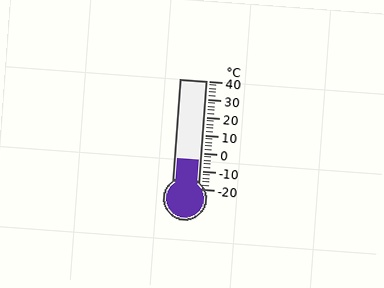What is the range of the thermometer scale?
The thermometer scale ranges from -20°C to 40°C.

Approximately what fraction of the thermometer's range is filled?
The thermometer is filled to approximately 25% of its range.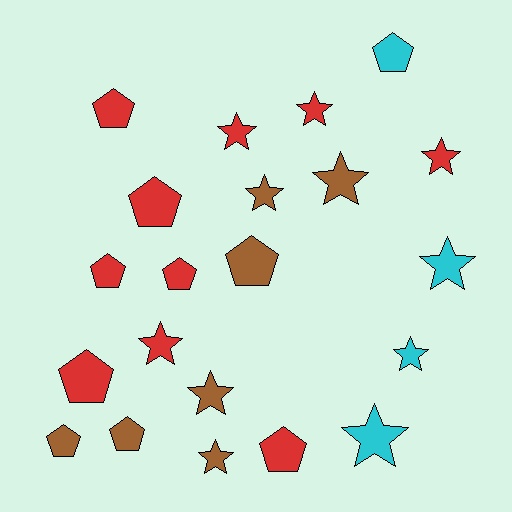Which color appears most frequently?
Red, with 10 objects.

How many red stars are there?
There are 4 red stars.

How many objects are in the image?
There are 21 objects.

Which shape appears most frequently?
Star, with 11 objects.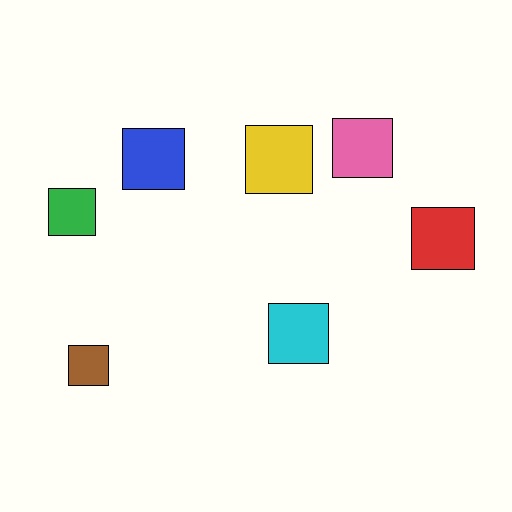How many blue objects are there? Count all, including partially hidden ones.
There is 1 blue object.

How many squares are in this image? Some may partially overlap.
There are 7 squares.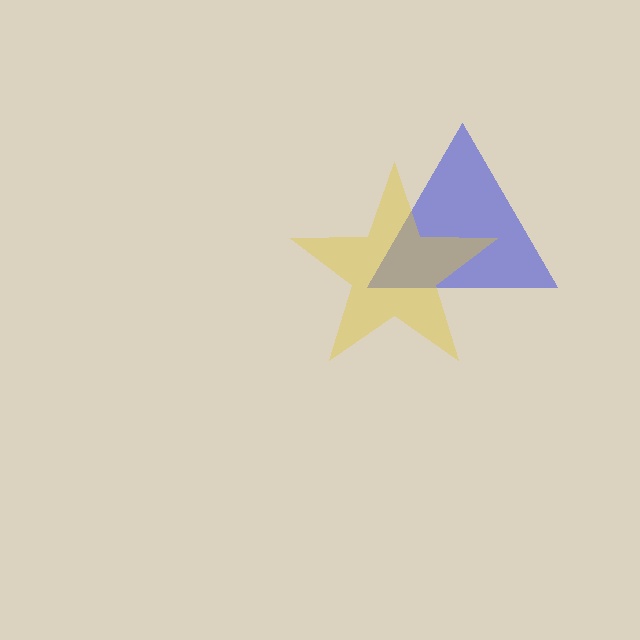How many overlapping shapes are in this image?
There are 2 overlapping shapes in the image.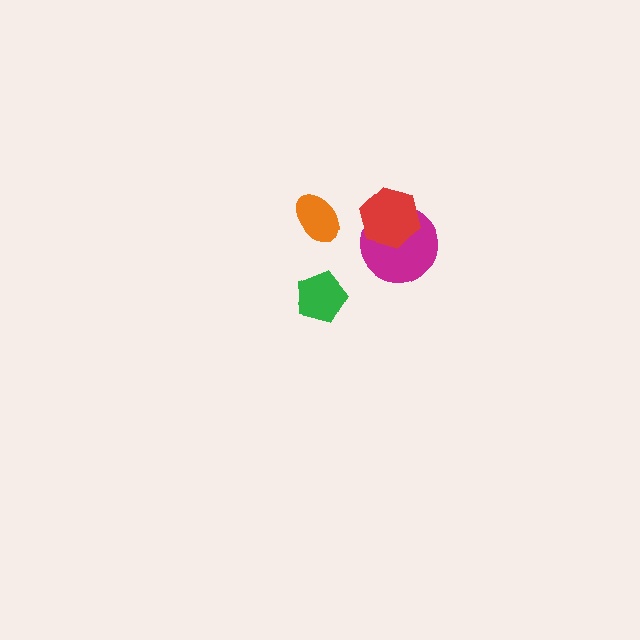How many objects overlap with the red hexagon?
1 object overlaps with the red hexagon.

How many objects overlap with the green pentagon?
0 objects overlap with the green pentagon.